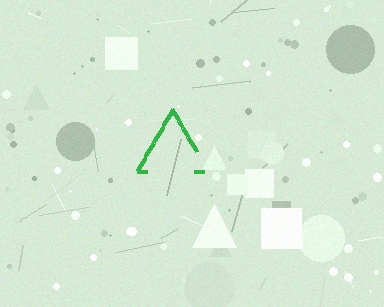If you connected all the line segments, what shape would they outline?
They would outline a triangle.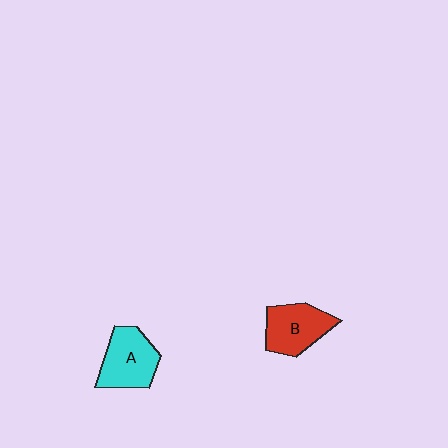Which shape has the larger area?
Shape A (cyan).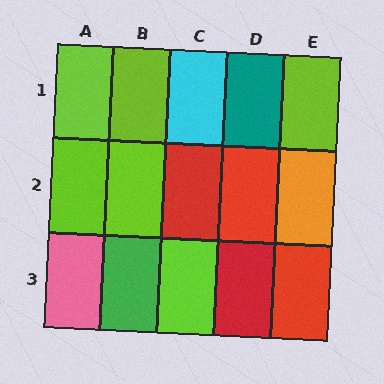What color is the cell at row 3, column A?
Pink.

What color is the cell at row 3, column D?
Red.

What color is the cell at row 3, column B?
Green.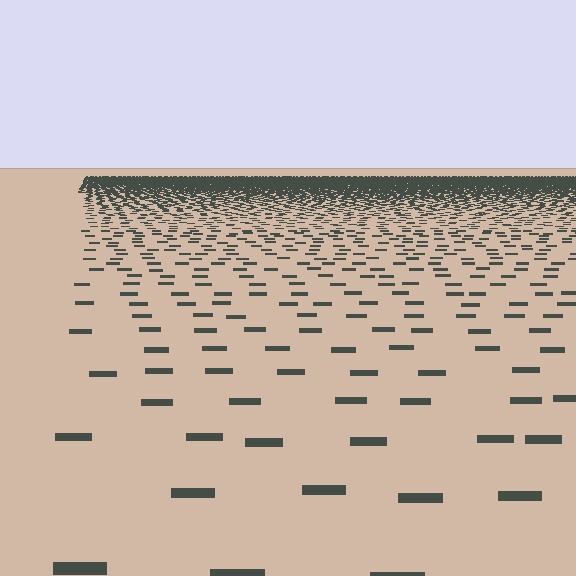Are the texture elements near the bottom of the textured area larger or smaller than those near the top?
Larger. Near the bottom, elements are closer to the viewer and appear at a bigger on-screen size.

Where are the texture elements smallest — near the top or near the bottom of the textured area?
Near the top.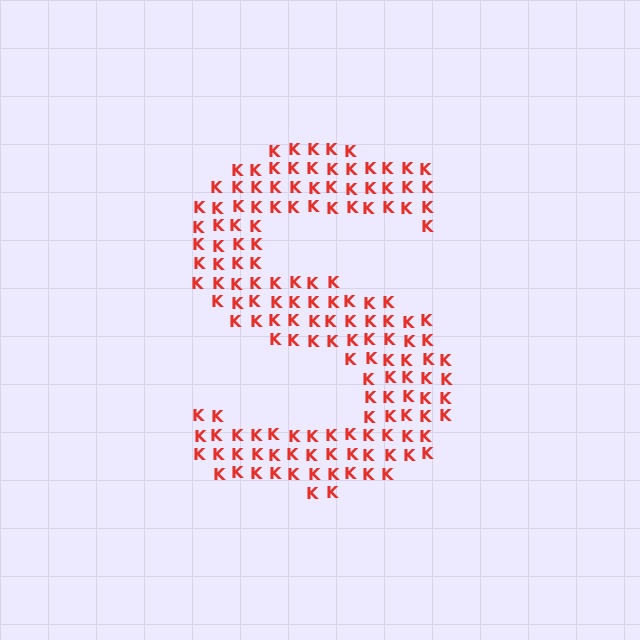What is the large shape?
The large shape is the letter S.